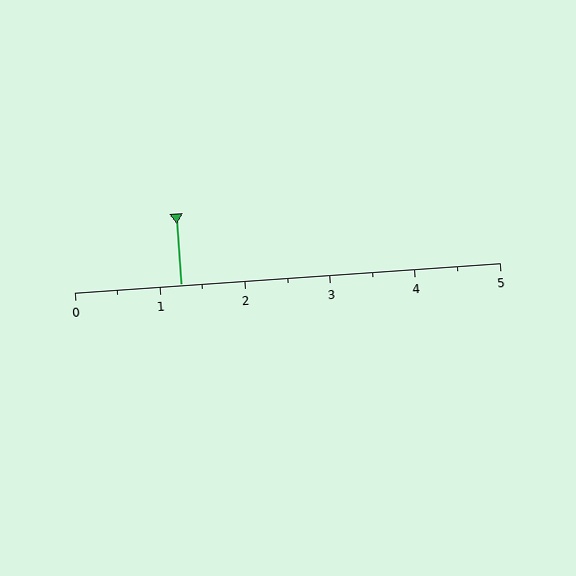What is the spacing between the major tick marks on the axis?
The major ticks are spaced 1 apart.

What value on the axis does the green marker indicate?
The marker indicates approximately 1.2.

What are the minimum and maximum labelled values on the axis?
The axis runs from 0 to 5.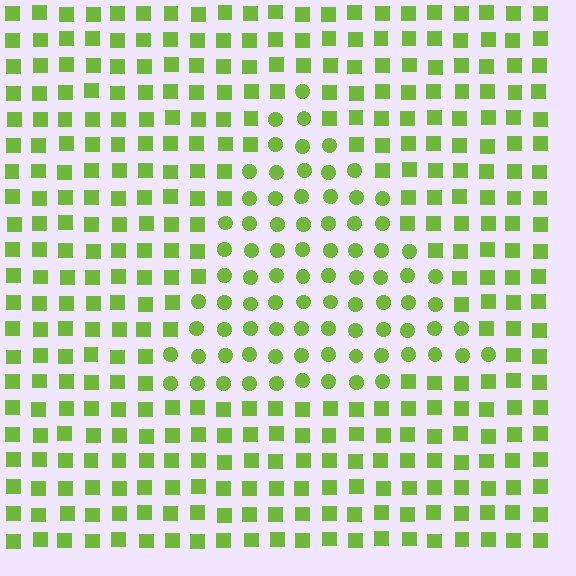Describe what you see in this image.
The image is filled with small lime elements arranged in a uniform grid. A triangle-shaped region contains circles, while the surrounding area contains squares. The boundary is defined purely by the change in element shape.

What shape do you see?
I see a triangle.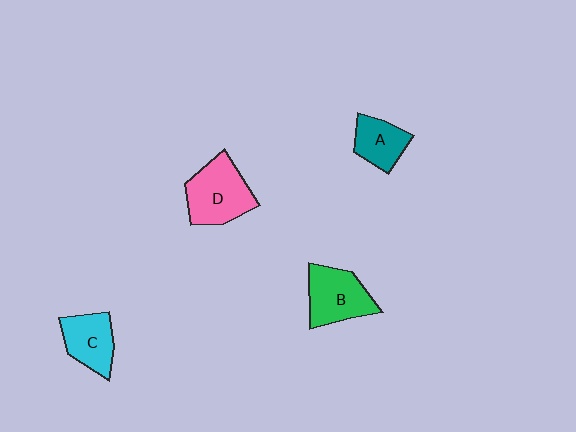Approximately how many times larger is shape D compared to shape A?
Approximately 1.6 times.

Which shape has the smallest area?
Shape A (teal).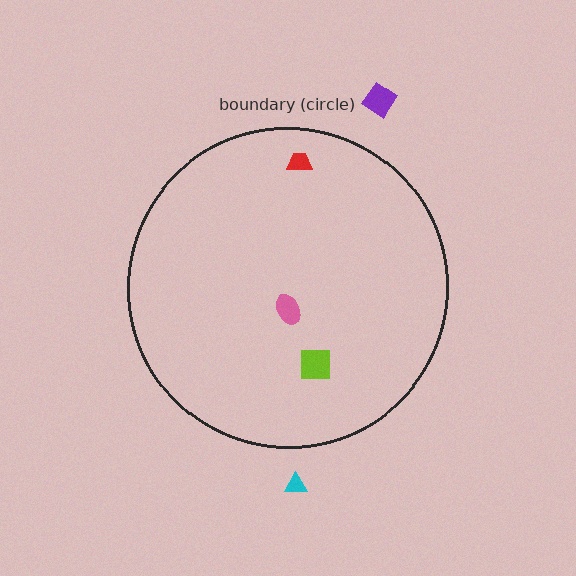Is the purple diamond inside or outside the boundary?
Outside.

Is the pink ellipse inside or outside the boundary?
Inside.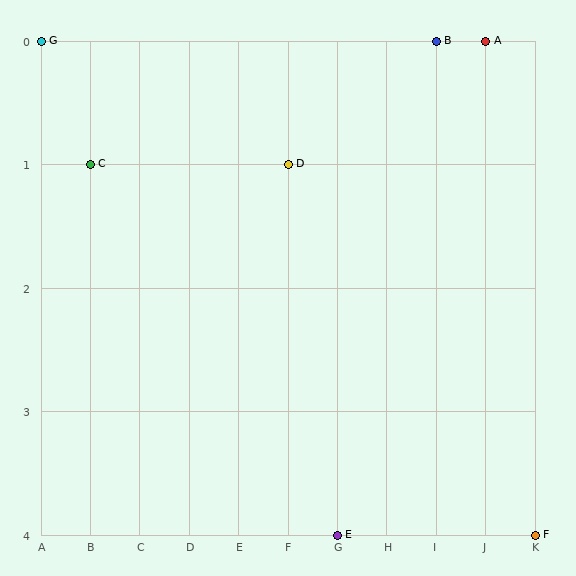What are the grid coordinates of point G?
Point G is at grid coordinates (A, 0).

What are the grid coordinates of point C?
Point C is at grid coordinates (B, 1).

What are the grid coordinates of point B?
Point B is at grid coordinates (I, 0).